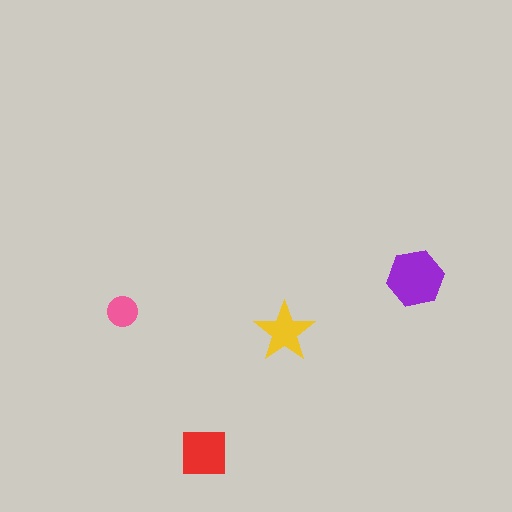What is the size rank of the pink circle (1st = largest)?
4th.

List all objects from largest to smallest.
The purple hexagon, the red square, the yellow star, the pink circle.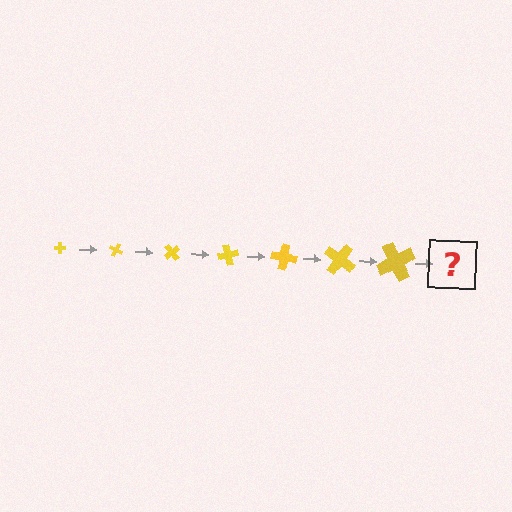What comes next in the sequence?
The next element should be a cross, larger than the previous one and rotated 175 degrees from the start.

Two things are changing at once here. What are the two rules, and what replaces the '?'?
The two rules are that the cross grows larger each step and it rotates 25 degrees each step. The '?' should be a cross, larger than the previous one and rotated 175 degrees from the start.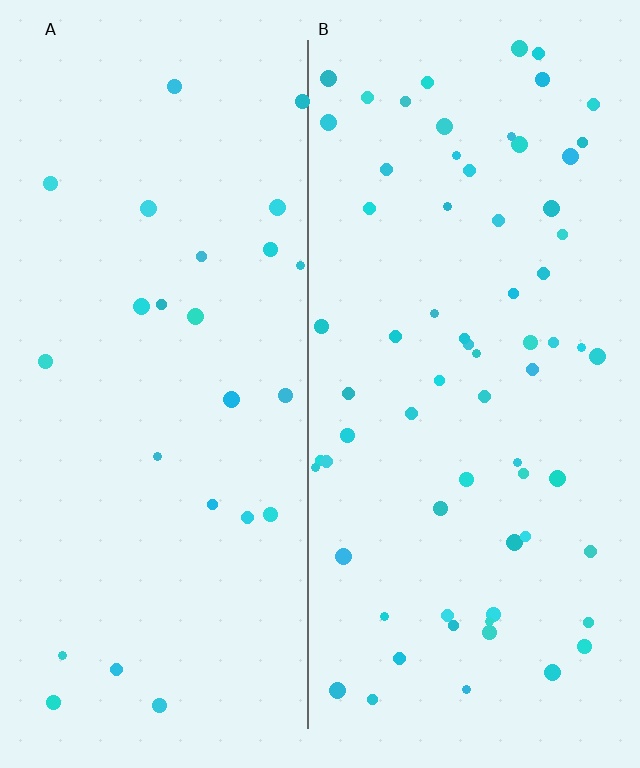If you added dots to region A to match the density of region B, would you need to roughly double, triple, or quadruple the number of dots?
Approximately triple.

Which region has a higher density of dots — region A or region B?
B (the right).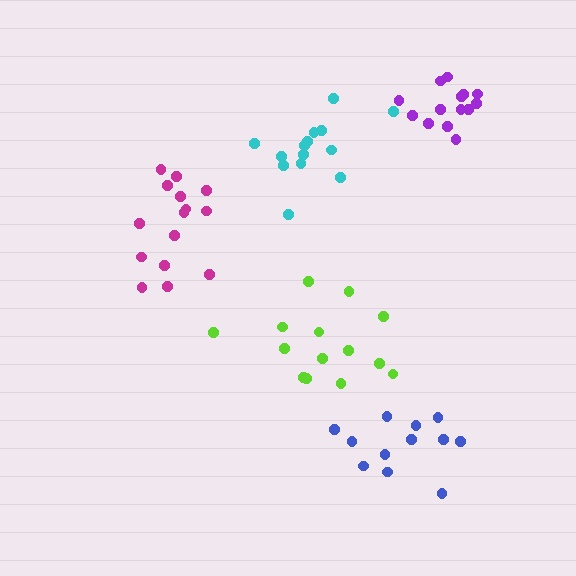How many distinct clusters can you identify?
There are 5 distinct clusters.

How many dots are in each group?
Group 1: 14 dots, Group 2: 15 dots, Group 3: 14 dots, Group 4: 12 dots, Group 5: 14 dots (69 total).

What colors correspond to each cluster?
The clusters are colored: lime, magenta, purple, blue, cyan.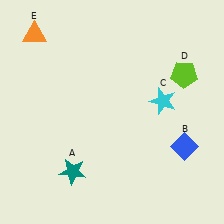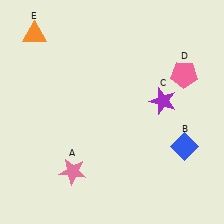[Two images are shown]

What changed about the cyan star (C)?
In Image 1, C is cyan. In Image 2, it changed to purple.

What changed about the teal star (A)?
In Image 1, A is teal. In Image 2, it changed to pink.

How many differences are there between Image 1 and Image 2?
There are 3 differences between the two images.